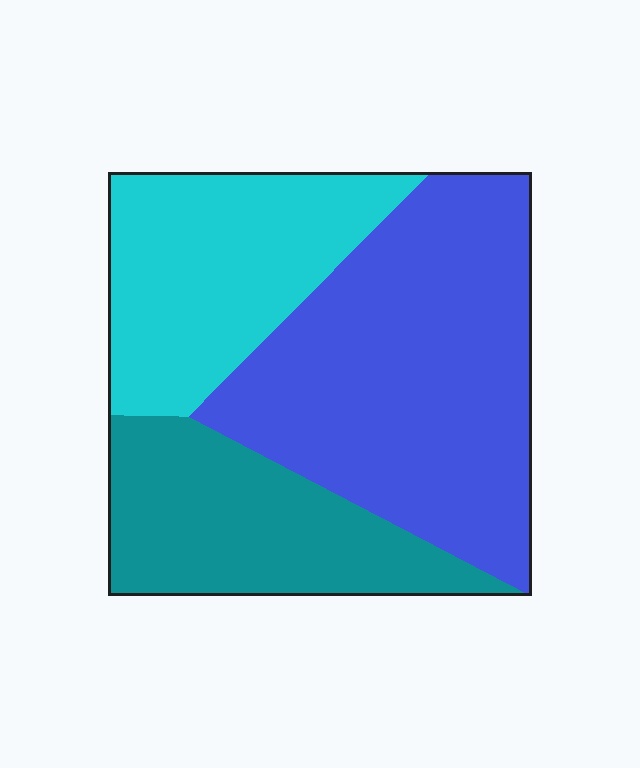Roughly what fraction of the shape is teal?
Teal takes up about one quarter (1/4) of the shape.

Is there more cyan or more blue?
Blue.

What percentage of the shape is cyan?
Cyan covers around 25% of the shape.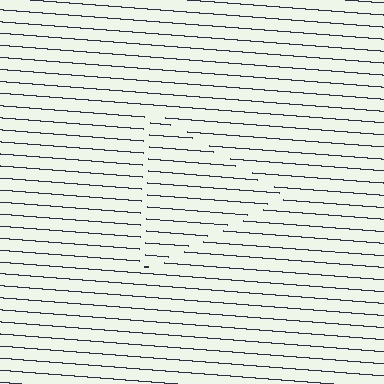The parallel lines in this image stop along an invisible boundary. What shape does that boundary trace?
An illusory triangle. The interior of the shape contains the same grating, shifted by half a period — the contour is defined by the phase discontinuity where line-ends from the inner and outer gratings abut.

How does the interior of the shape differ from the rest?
The interior of the shape contains the same grating, shifted by half a period — the contour is defined by the phase discontinuity where line-ends from the inner and outer gratings abut.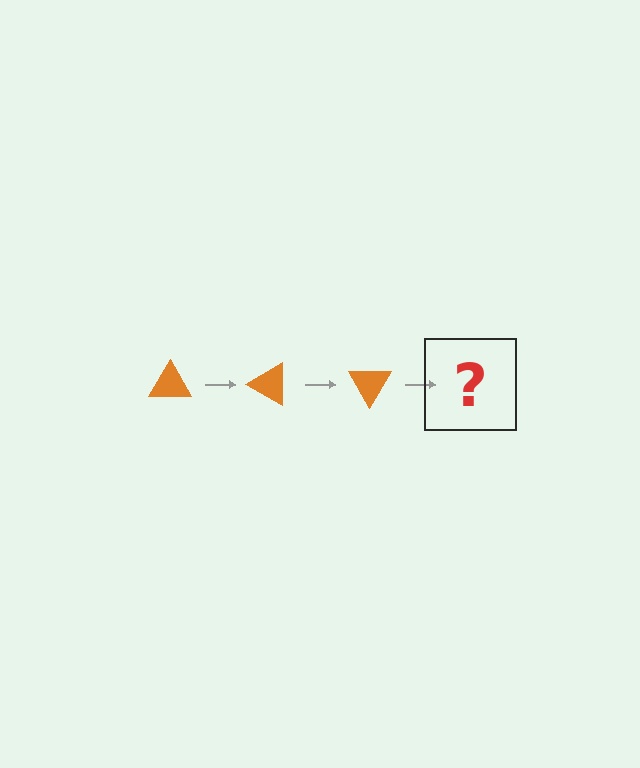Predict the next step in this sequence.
The next step is an orange triangle rotated 90 degrees.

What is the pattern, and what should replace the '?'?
The pattern is that the triangle rotates 30 degrees each step. The '?' should be an orange triangle rotated 90 degrees.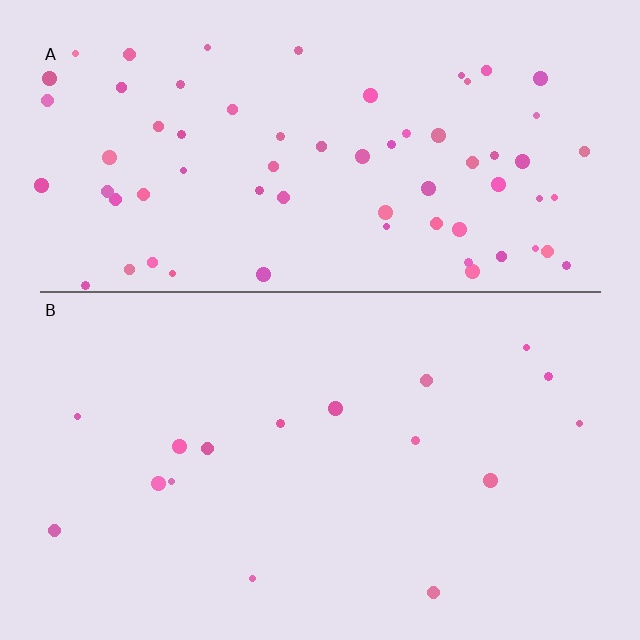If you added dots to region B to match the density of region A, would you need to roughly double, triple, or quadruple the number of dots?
Approximately quadruple.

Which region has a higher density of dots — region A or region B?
A (the top).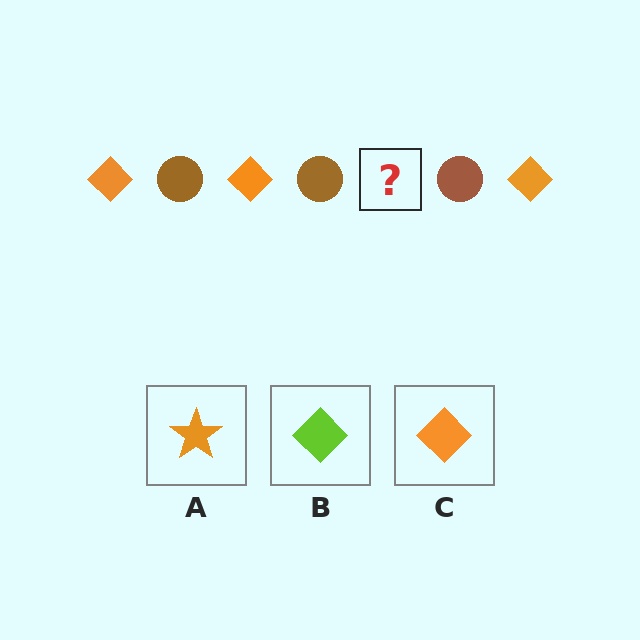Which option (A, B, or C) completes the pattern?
C.